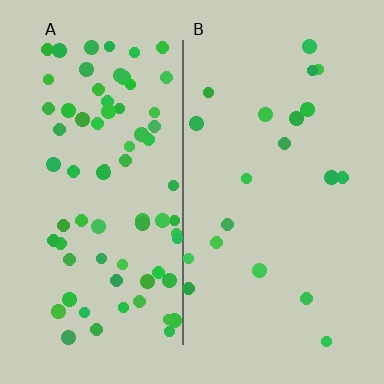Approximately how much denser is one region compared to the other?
Approximately 3.6× — region A over region B.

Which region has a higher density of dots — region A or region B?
A (the left).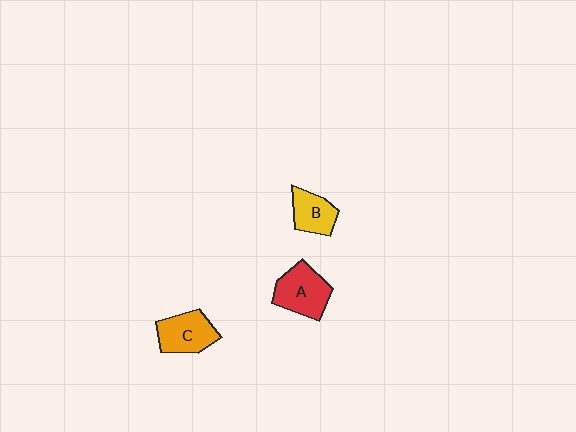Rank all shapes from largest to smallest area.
From largest to smallest: A (red), C (orange), B (yellow).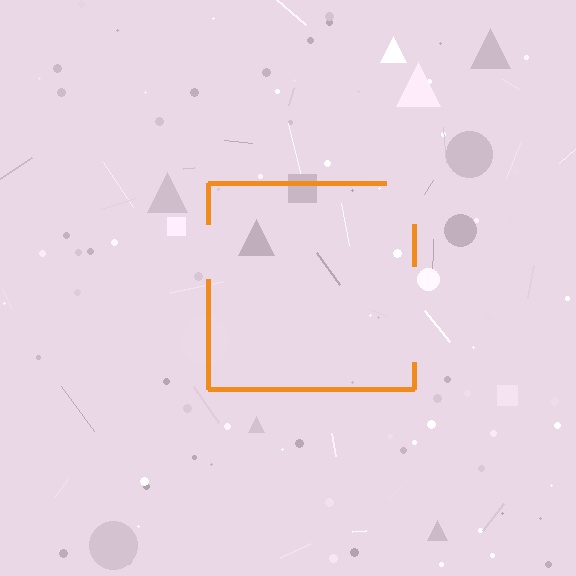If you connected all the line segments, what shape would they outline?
They would outline a square.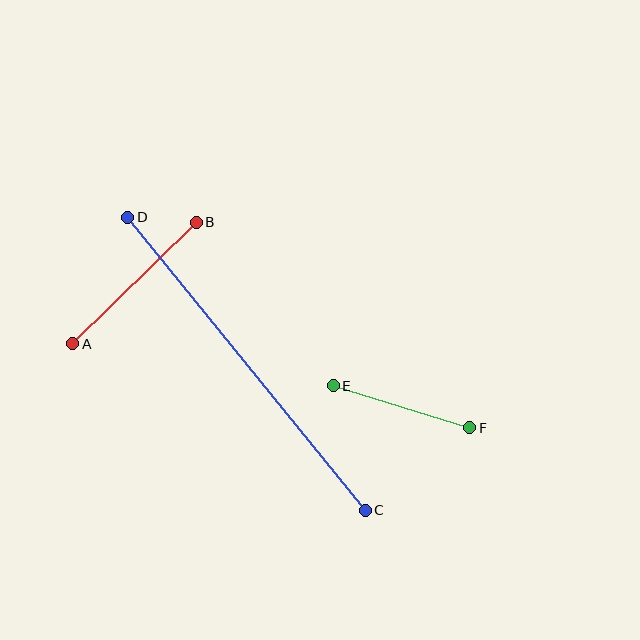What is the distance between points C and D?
The distance is approximately 377 pixels.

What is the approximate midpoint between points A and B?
The midpoint is at approximately (134, 283) pixels.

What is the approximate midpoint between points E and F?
The midpoint is at approximately (402, 407) pixels.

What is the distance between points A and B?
The distance is approximately 174 pixels.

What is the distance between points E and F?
The distance is approximately 143 pixels.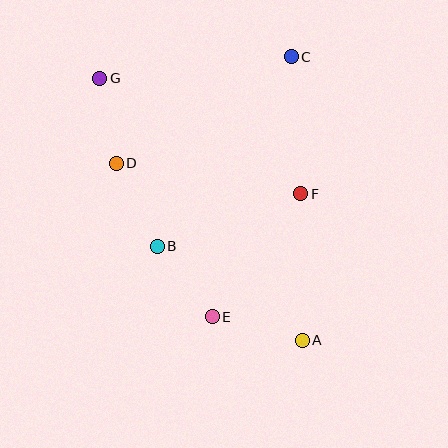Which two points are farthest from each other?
Points A and G are farthest from each other.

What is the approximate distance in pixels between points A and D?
The distance between A and D is approximately 257 pixels.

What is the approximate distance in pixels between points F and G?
The distance between F and G is approximately 232 pixels.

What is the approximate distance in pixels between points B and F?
The distance between B and F is approximately 153 pixels.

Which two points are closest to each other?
Points D and G are closest to each other.